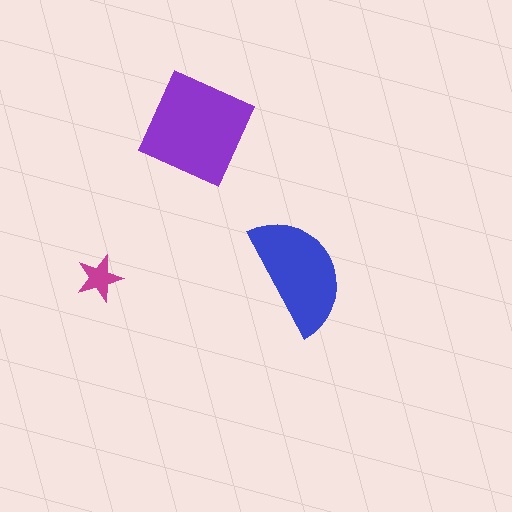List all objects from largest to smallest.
The purple diamond, the blue semicircle, the magenta star.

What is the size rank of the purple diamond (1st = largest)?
1st.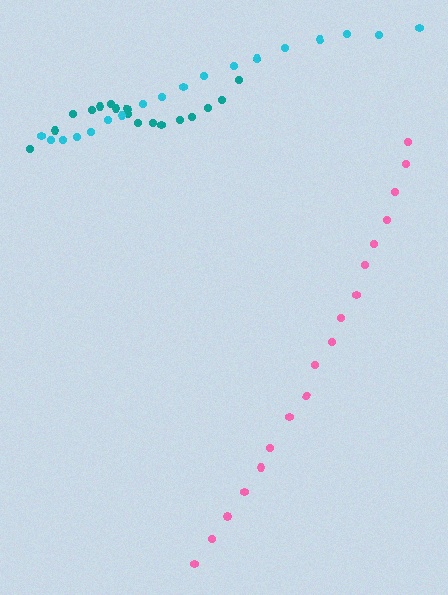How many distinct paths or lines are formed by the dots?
There are 3 distinct paths.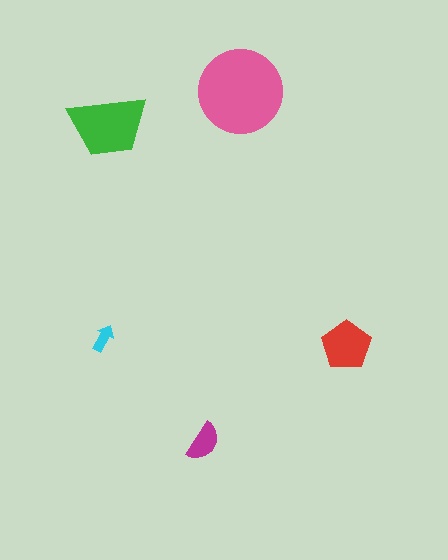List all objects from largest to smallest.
The pink circle, the green trapezoid, the red pentagon, the magenta semicircle, the cyan arrow.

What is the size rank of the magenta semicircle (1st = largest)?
4th.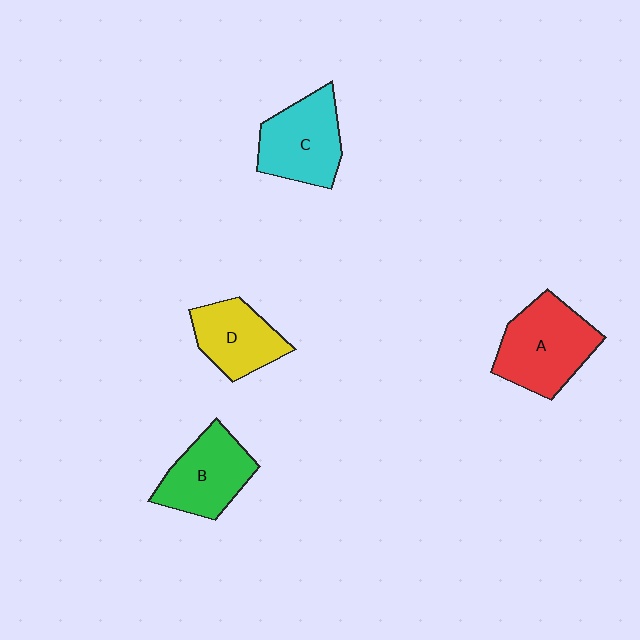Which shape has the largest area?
Shape A (red).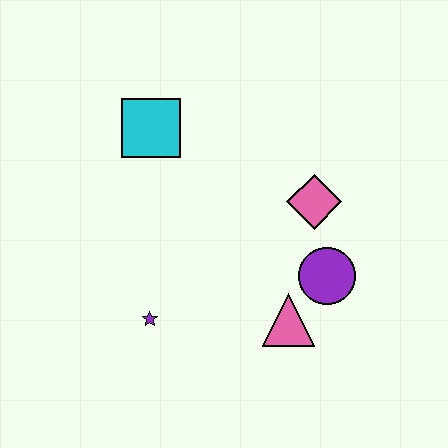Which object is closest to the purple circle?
The pink triangle is closest to the purple circle.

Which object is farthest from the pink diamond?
The purple star is farthest from the pink diamond.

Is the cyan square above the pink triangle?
Yes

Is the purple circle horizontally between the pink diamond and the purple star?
No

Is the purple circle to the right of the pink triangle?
Yes